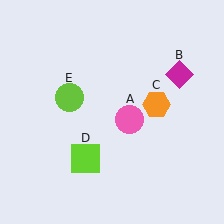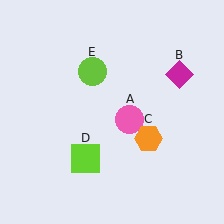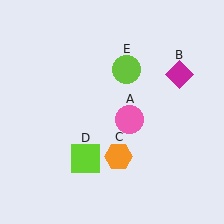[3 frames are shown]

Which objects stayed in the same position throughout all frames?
Pink circle (object A) and magenta diamond (object B) and lime square (object D) remained stationary.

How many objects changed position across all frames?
2 objects changed position: orange hexagon (object C), lime circle (object E).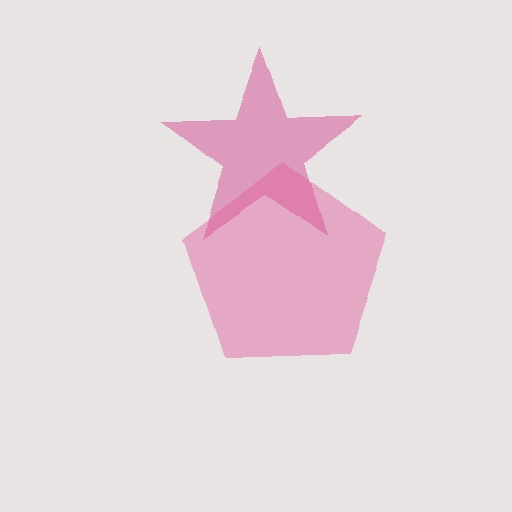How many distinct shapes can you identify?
There are 2 distinct shapes: a magenta star, a pink pentagon.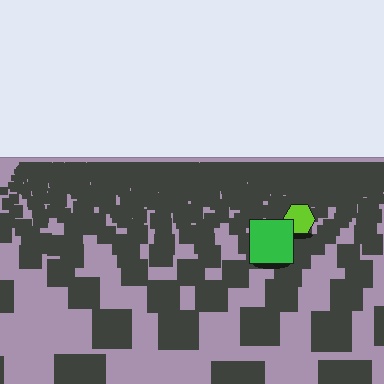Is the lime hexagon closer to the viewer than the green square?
No. The green square is closer — you can tell from the texture gradient: the ground texture is coarser near it.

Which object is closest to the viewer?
The green square is closest. The texture marks near it are larger and more spread out.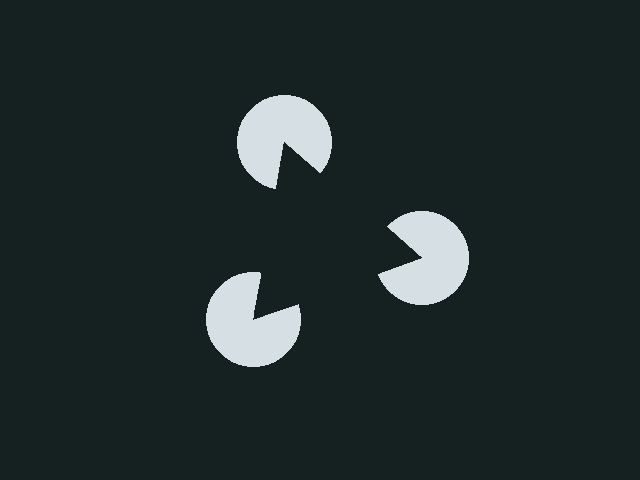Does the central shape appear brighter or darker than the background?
It typically appears slightly darker than the background, even though no actual brightness change is drawn.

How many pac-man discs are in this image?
There are 3 — one at each vertex of the illusory triangle.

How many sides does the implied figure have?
3 sides.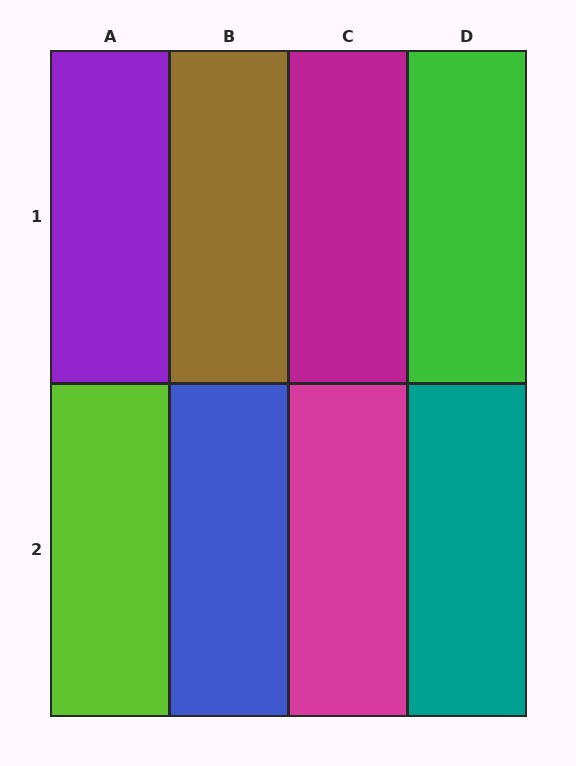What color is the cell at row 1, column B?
Brown.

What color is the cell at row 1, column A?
Purple.